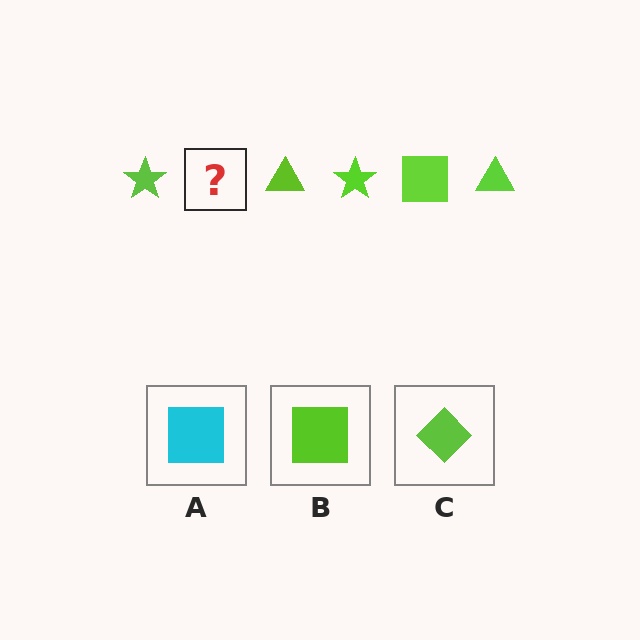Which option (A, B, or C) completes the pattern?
B.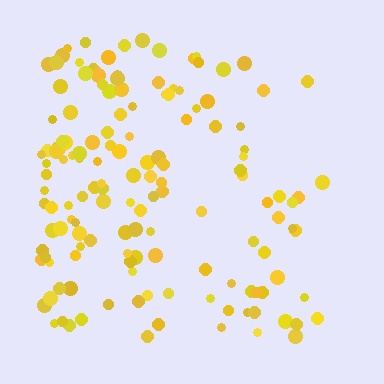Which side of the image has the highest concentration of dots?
The left.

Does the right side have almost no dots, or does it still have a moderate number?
Still a moderate number, just noticeably fewer than the left.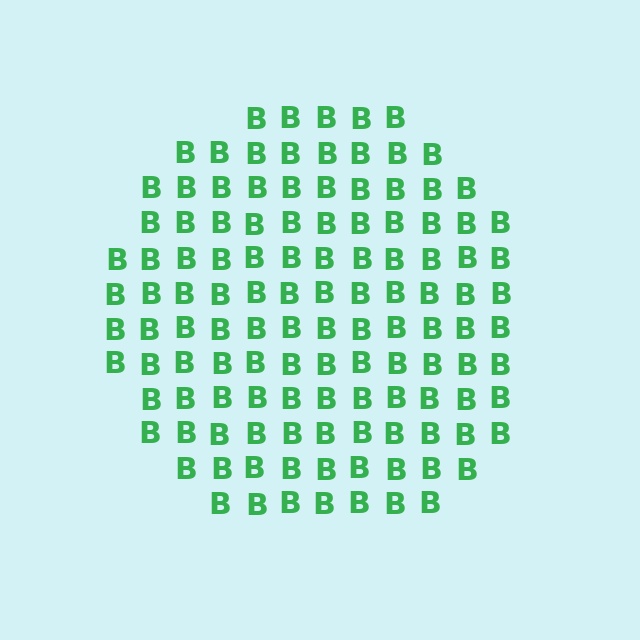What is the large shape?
The large shape is a circle.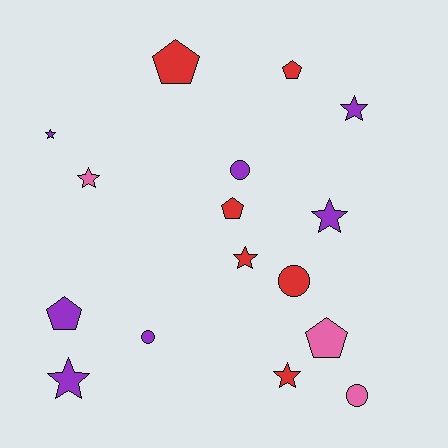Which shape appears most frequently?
Star, with 7 objects.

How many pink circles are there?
There is 1 pink circle.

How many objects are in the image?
There are 16 objects.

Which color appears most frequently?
Purple, with 7 objects.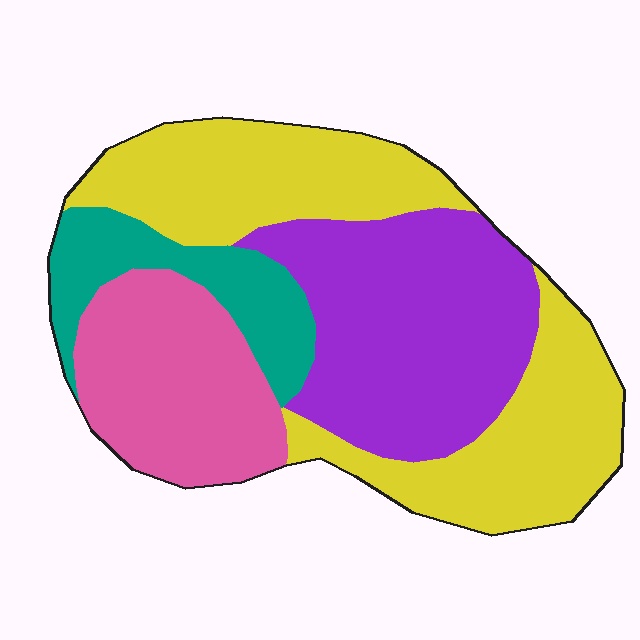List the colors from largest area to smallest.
From largest to smallest: yellow, purple, pink, teal.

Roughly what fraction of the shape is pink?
Pink covers 20% of the shape.